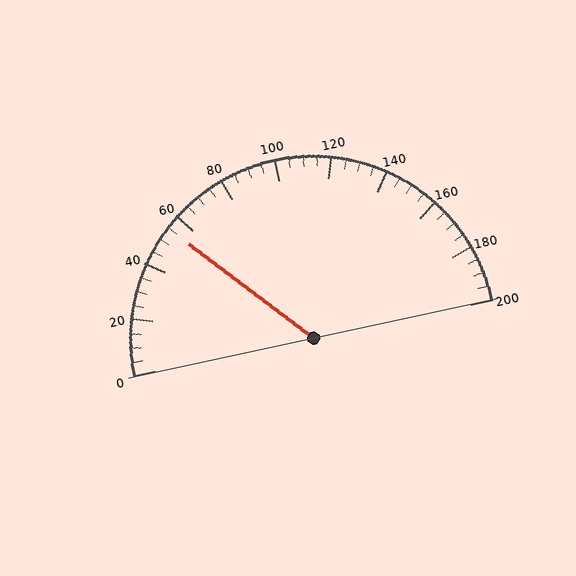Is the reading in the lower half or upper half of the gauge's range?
The reading is in the lower half of the range (0 to 200).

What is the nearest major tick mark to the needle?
The nearest major tick mark is 60.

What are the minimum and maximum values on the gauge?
The gauge ranges from 0 to 200.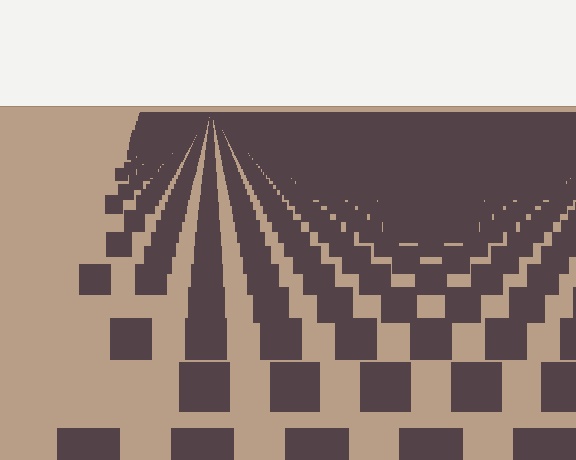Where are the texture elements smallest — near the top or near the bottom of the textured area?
Near the top.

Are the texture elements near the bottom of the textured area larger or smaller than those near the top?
Larger. Near the bottom, elements are closer to the viewer and appear at a bigger on-screen size.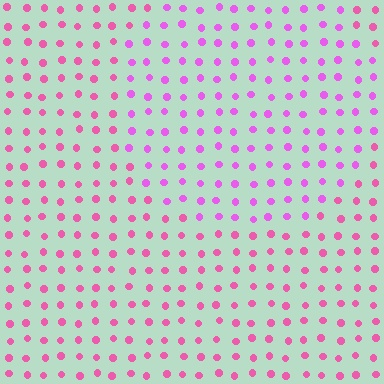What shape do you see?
I see a circle.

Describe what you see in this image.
The image is filled with small pink elements in a uniform arrangement. A circle-shaped region is visible where the elements are tinted to a slightly different hue, forming a subtle color boundary.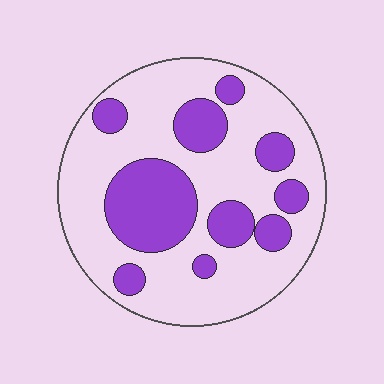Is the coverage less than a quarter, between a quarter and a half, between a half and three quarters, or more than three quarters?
Between a quarter and a half.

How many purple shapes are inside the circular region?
10.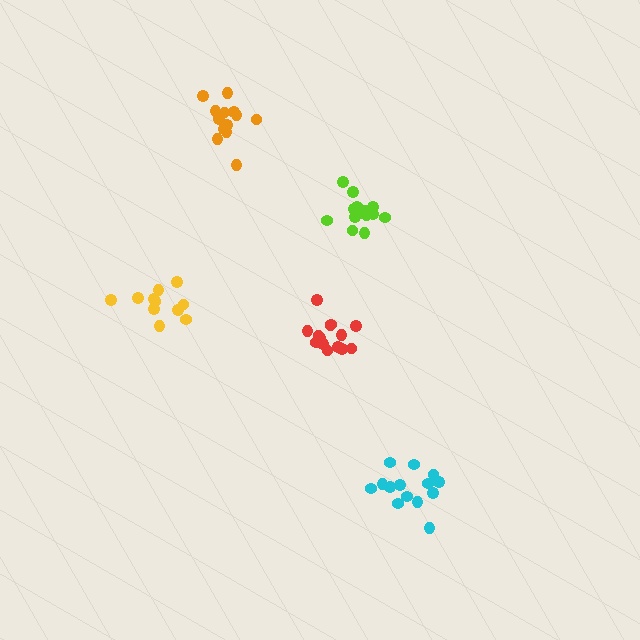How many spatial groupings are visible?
There are 5 spatial groupings.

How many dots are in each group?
Group 1: 14 dots, Group 2: 14 dots, Group 3: 11 dots, Group 4: 14 dots, Group 5: 14 dots (67 total).